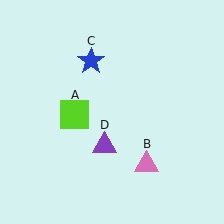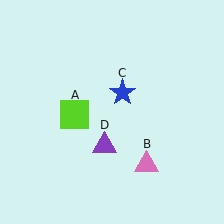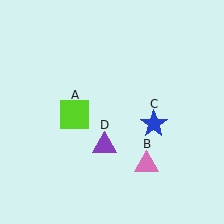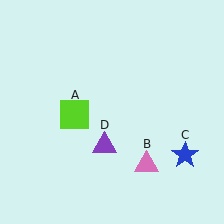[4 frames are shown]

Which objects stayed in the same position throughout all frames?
Lime square (object A) and pink triangle (object B) and purple triangle (object D) remained stationary.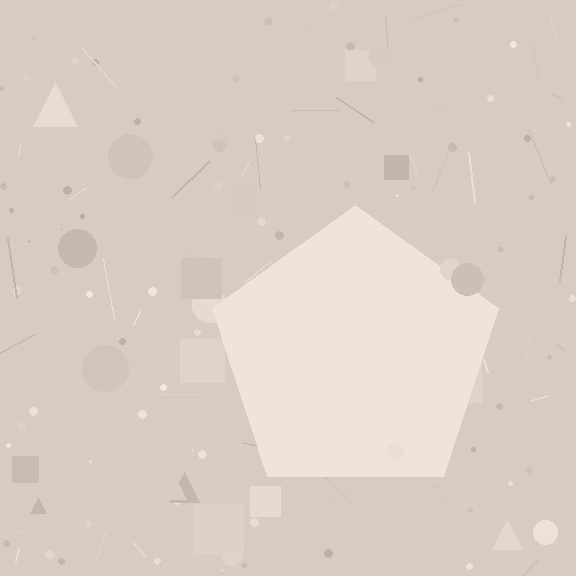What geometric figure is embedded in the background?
A pentagon is embedded in the background.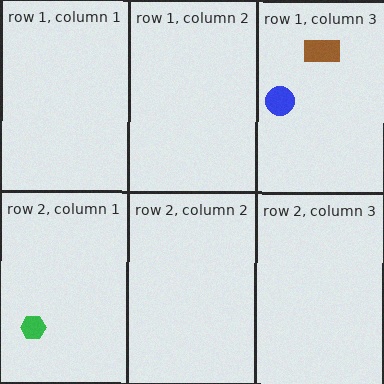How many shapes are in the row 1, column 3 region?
2.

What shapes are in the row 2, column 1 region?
The green hexagon.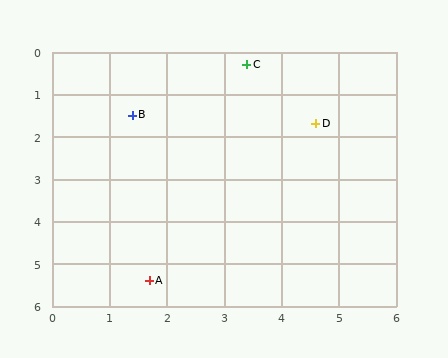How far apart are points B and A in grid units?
Points B and A are about 3.9 grid units apart.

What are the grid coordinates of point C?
Point C is at approximately (3.4, 0.3).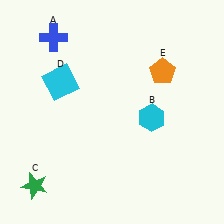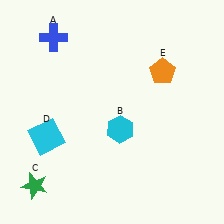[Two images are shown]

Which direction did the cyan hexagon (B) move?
The cyan hexagon (B) moved left.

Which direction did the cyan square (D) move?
The cyan square (D) moved down.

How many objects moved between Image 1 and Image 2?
2 objects moved between the two images.